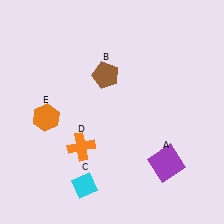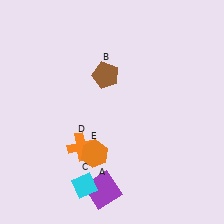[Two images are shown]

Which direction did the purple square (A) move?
The purple square (A) moved left.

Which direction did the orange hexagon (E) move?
The orange hexagon (E) moved right.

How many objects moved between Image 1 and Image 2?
2 objects moved between the two images.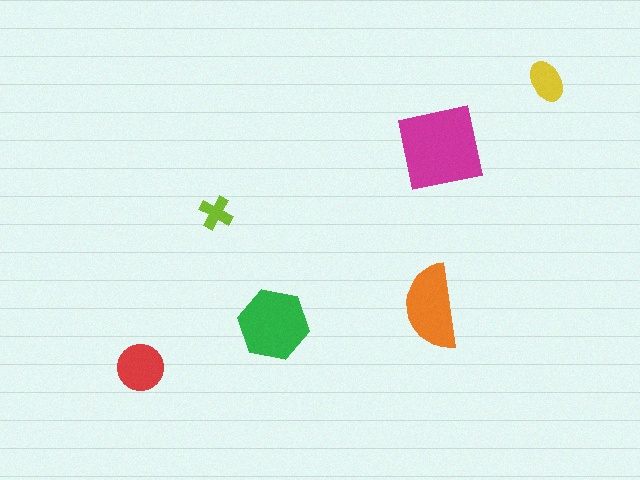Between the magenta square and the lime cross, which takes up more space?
The magenta square.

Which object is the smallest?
The lime cross.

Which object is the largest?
The magenta square.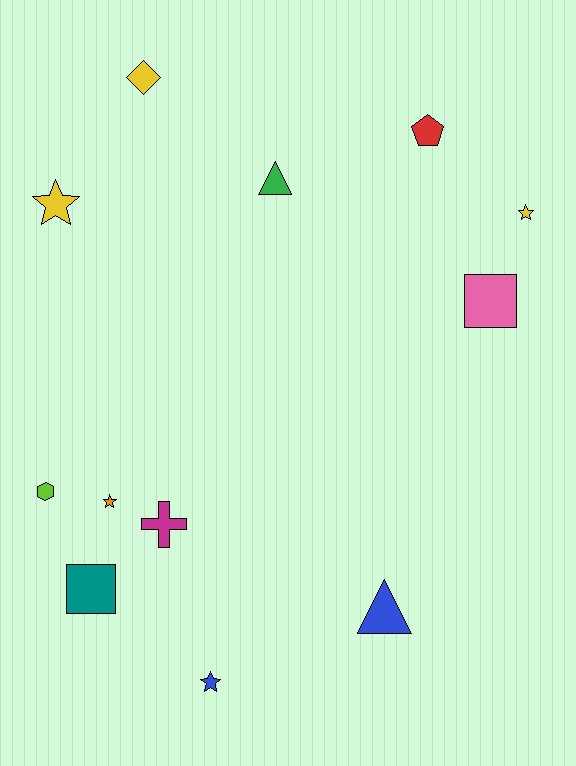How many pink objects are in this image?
There is 1 pink object.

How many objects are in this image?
There are 12 objects.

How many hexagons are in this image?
There is 1 hexagon.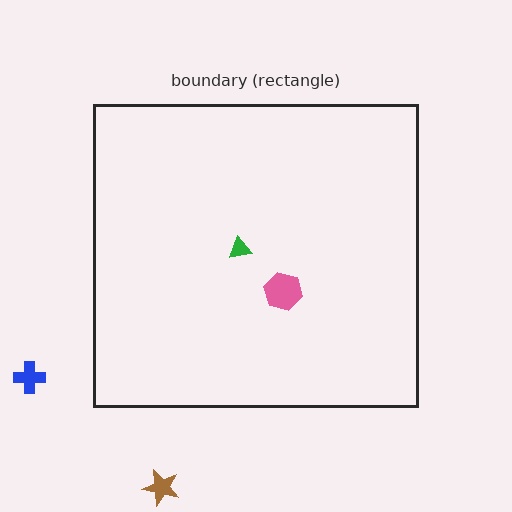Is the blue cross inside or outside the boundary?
Outside.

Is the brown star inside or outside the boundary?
Outside.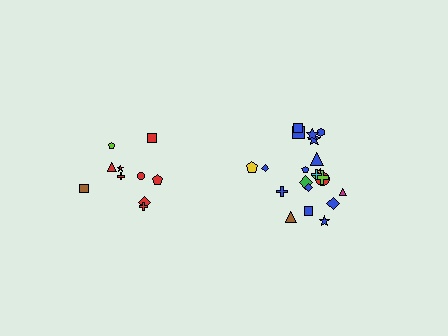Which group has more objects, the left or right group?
The right group.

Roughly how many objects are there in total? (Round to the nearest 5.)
Roughly 30 objects in total.